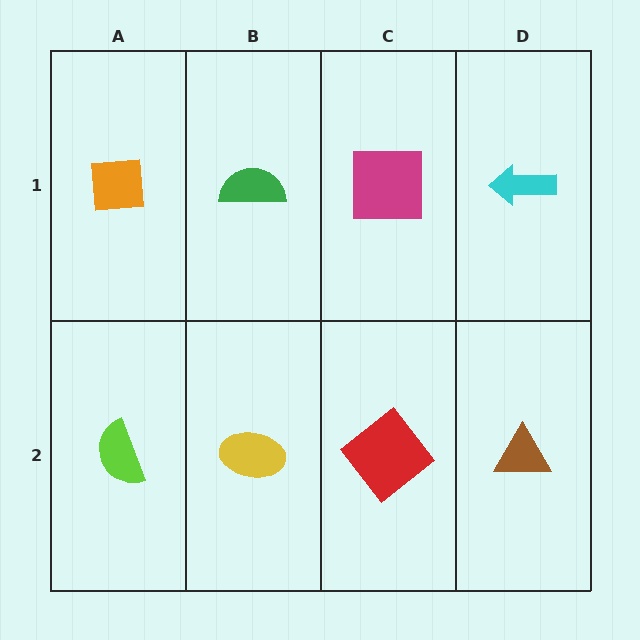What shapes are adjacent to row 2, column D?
A cyan arrow (row 1, column D), a red diamond (row 2, column C).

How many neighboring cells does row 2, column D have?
2.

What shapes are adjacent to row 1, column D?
A brown triangle (row 2, column D), a magenta square (row 1, column C).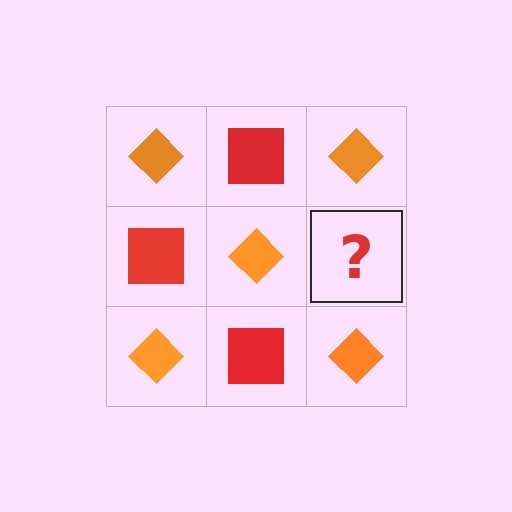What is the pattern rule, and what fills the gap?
The rule is that it alternates orange diamond and red square in a checkerboard pattern. The gap should be filled with a red square.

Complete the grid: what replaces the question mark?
The question mark should be replaced with a red square.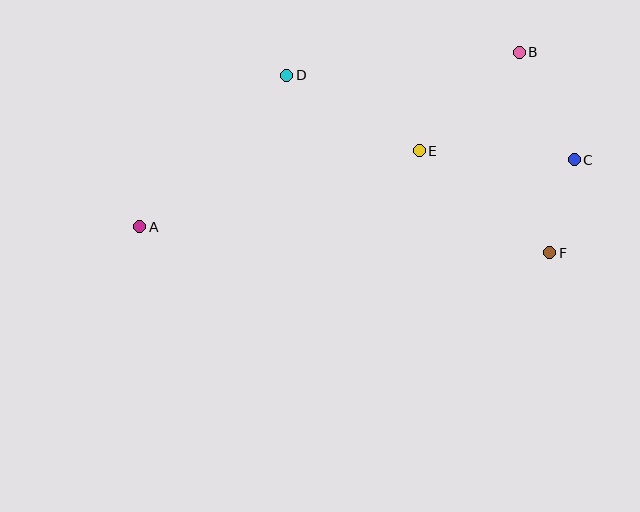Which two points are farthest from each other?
Points A and C are farthest from each other.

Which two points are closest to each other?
Points C and F are closest to each other.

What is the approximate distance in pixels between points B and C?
The distance between B and C is approximately 121 pixels.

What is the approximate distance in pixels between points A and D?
The distance between A and D is approximately 211 pixels.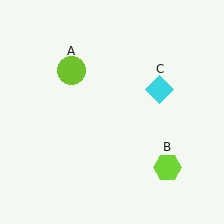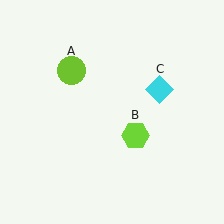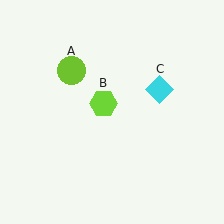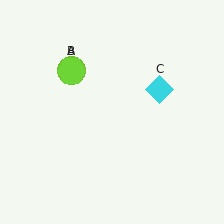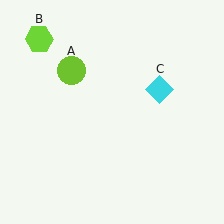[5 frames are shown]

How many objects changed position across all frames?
1 object changed position: lime hexagon (object B).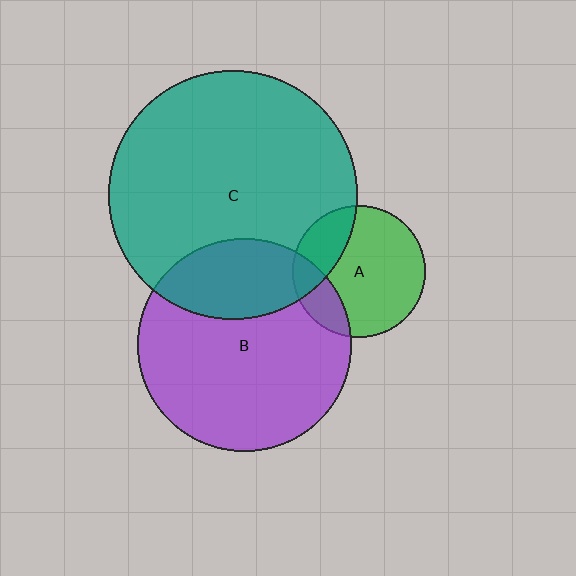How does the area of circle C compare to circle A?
Approximately 3.5 times.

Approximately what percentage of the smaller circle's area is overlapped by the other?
Approximately 25%.